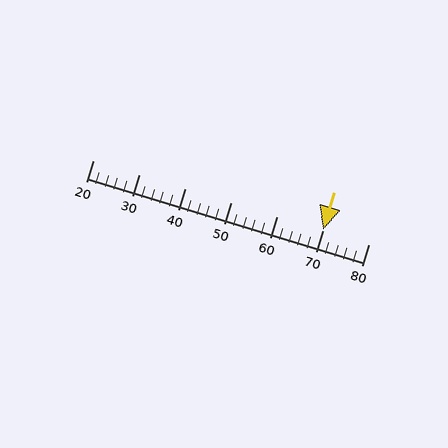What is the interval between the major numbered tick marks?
The major tick marks are spaced 10 units apart.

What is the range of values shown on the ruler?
The ruler shows values from 20 to 80.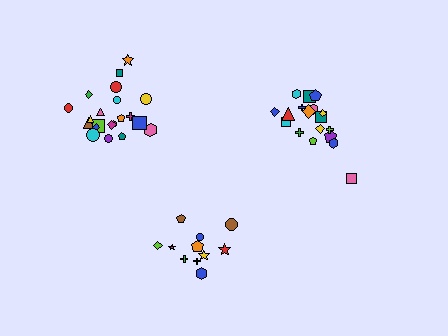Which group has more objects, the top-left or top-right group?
The top-left group.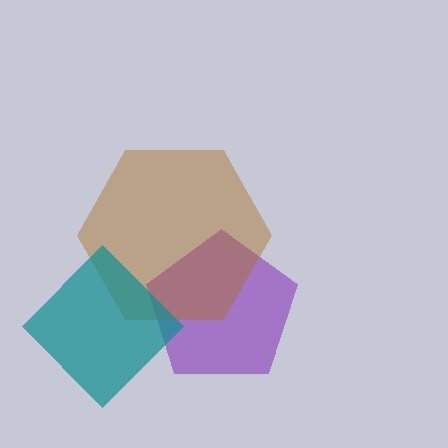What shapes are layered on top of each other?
The layered shapes are: a purple pentagon, a brown hexagon, a teal diamond.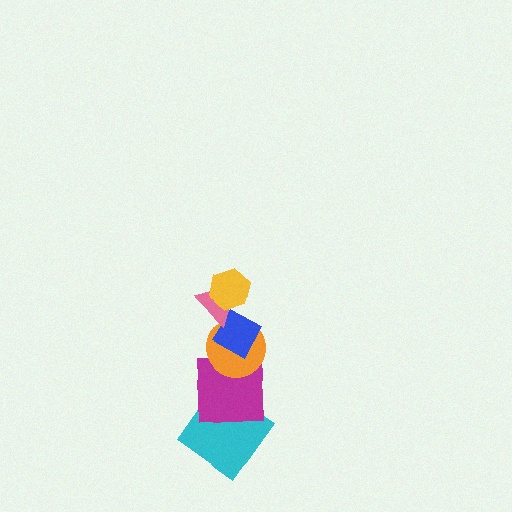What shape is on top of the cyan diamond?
The magenta square is on top of the cyan diamond.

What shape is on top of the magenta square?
The orange circle is on top of the magenta square.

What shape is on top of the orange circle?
The blue diamond is on top of the orange circle.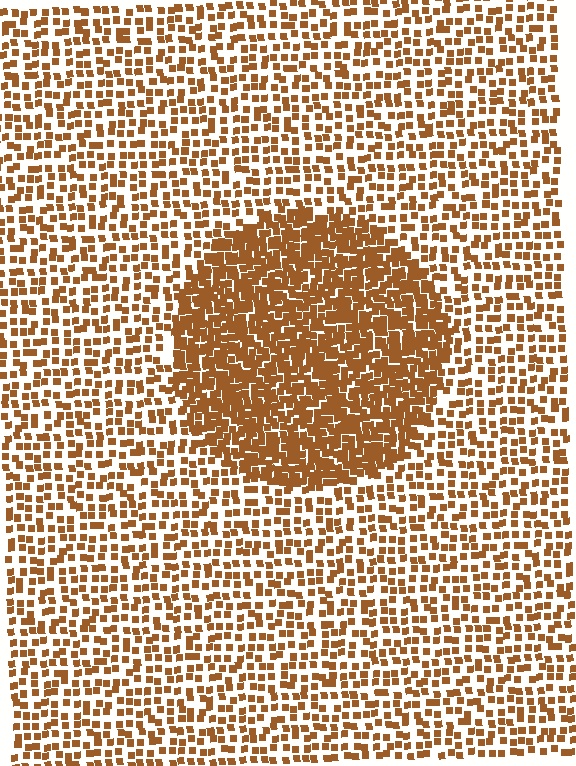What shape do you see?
I see a circle.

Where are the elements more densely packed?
The elements are more densely packed inside the circle boundary.